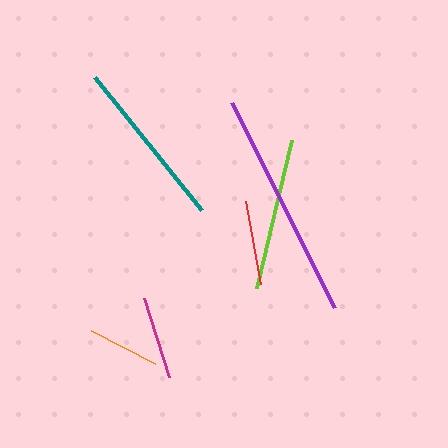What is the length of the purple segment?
The purple segment is approximately 230 pixels long.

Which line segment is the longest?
The purple line is the longest at approximately 230 pixels.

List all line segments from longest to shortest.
From longest to shortest: purple, teal, lime, red, magenta, orange.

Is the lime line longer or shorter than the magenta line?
The lime line is longer than the magenta line.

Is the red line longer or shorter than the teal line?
The teal line is longer than the red line.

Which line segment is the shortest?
The orange line is the shortest at approximately 71 pixels.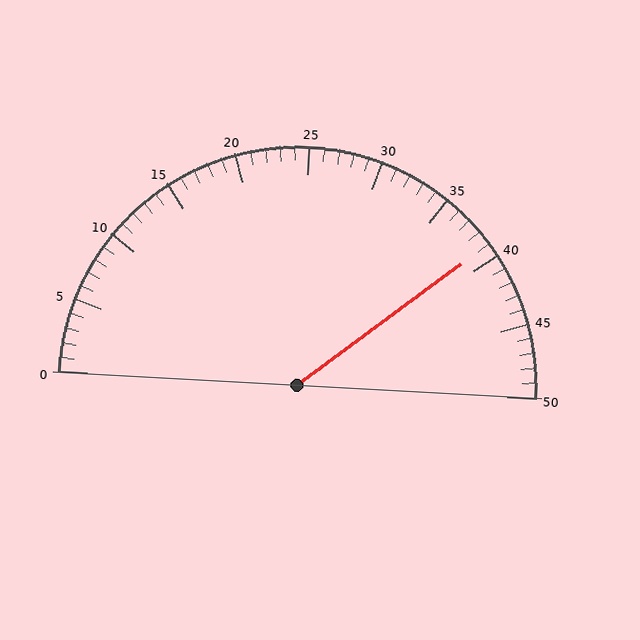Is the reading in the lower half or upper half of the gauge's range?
The reading is in the upper half of the range (0 to 50).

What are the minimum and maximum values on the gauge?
The gauge ranges from 0 to 50.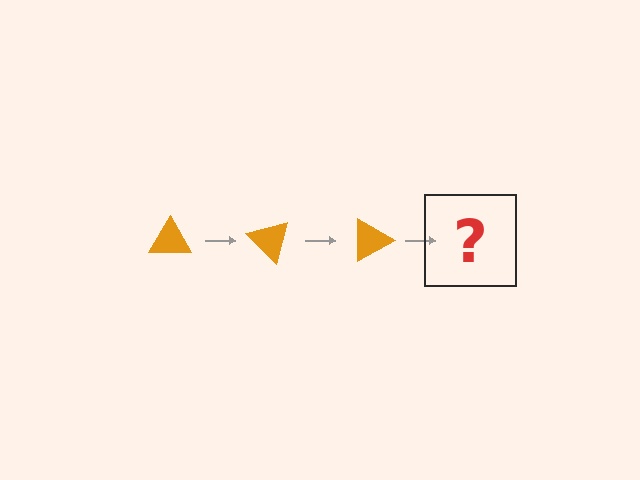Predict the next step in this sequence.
The next step is an orange triangle rotated 135 degrees.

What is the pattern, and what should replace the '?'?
The pattern is that the triangle rotates 45 degrees each step. The '?' should be an orange triangle rotated 135 degrees.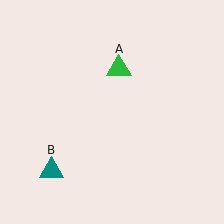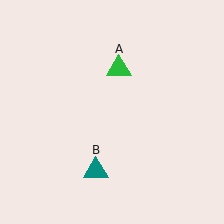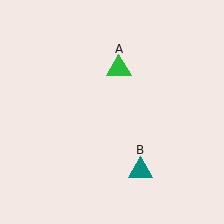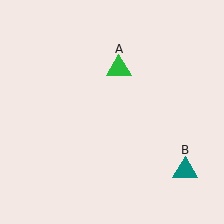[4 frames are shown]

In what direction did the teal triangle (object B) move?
The teal triangle (object B) moved right.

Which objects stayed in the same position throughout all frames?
Green triangle (object A) remained stationary.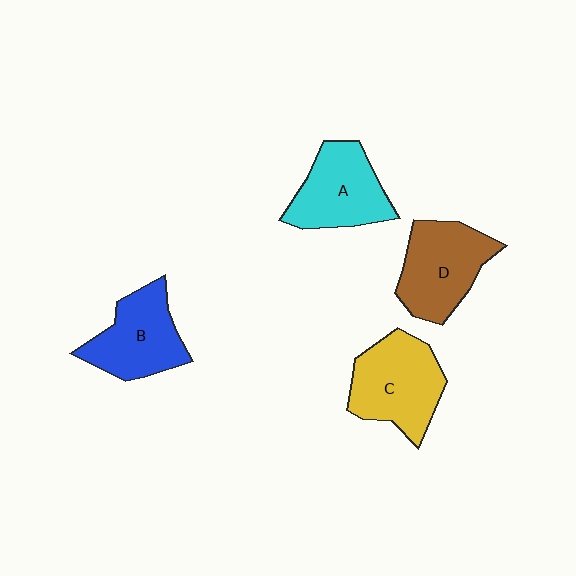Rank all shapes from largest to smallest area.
From largest to smallest: C (yellow), D (brown), A (cyan), B (blue).